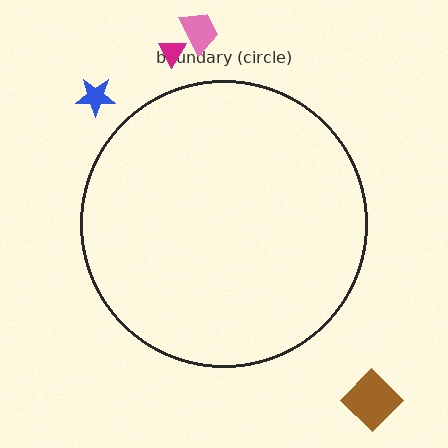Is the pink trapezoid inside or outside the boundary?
Outside.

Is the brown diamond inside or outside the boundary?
Outside.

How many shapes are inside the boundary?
0 inside, 4 outside.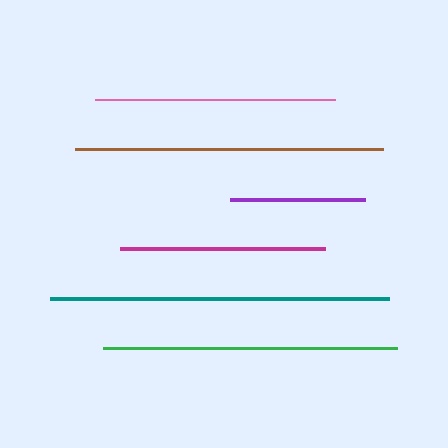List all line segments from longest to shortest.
From longest to shortest: teal, brown, green, pink, magenta, purple.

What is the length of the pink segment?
The pink segment is approximately 240 pixels long.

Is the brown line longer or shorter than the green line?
The brown line is longer than the green line.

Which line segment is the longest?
The teal line is the longest at approximately 340 pixels.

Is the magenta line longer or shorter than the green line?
The green line is longer than the magenta line.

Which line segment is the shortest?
The purple line is the shortest at approximately 135 pixels.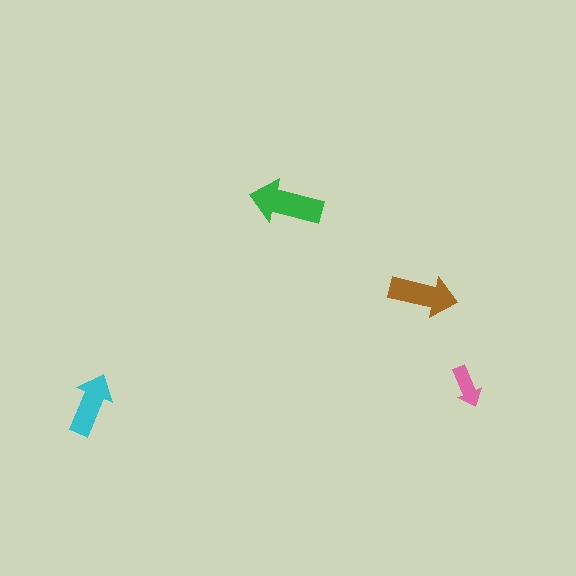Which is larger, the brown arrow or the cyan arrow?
The brown one.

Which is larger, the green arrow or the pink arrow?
The green one.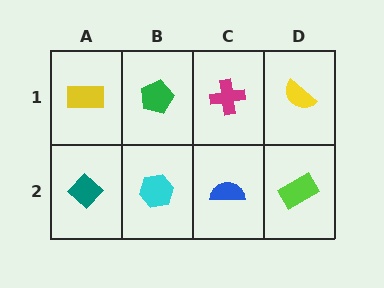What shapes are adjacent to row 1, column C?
A blue semicircle (row 2, column C), a green pentagon (row 1, column B), a yellow semicircle (row 1, column D).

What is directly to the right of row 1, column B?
A magenta cross.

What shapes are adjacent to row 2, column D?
A yellow semicircle (row 1, column D), a blue semicircle (row 2, column C).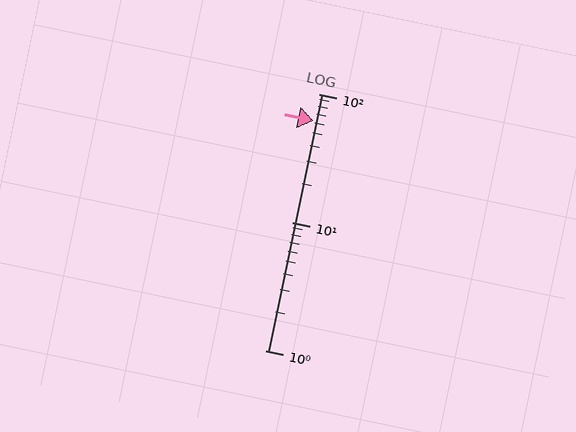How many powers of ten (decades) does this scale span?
The scale spans 2 decades, from 1 to 100.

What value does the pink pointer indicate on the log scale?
The pointer indicates approximately 62.